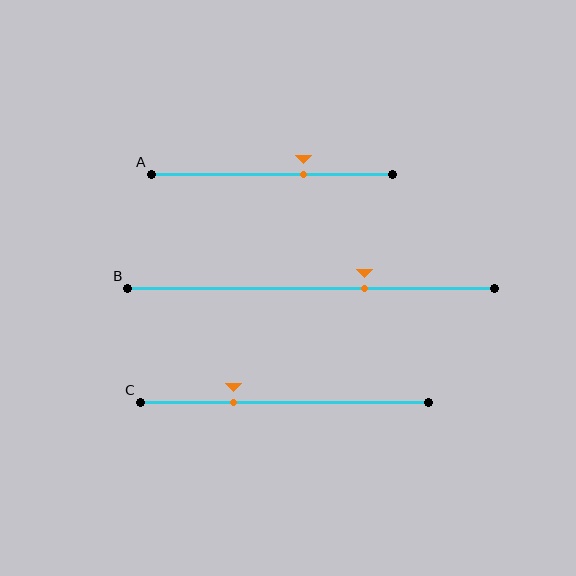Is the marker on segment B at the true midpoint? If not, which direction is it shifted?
No, the marker on segment B is shifted to the right by about 14% of the segment length.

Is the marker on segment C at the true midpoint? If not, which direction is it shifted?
No, the marker on segment C is shifted to the left by about 17% of the segment length.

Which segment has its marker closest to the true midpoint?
Segment A has its marker closest to the true midpoint.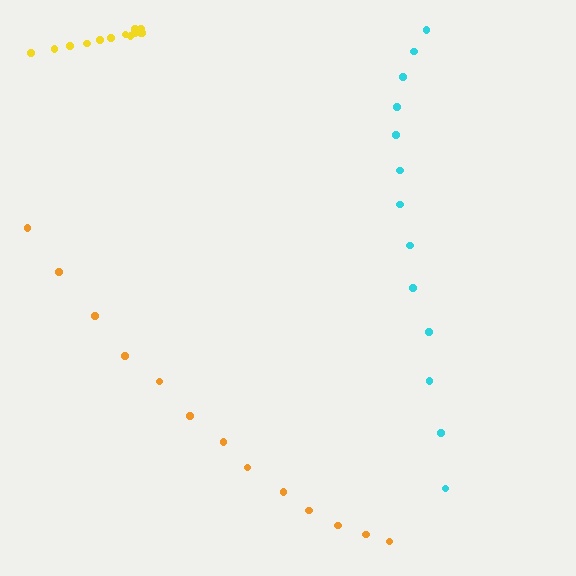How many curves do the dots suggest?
There are 3 distinct paths.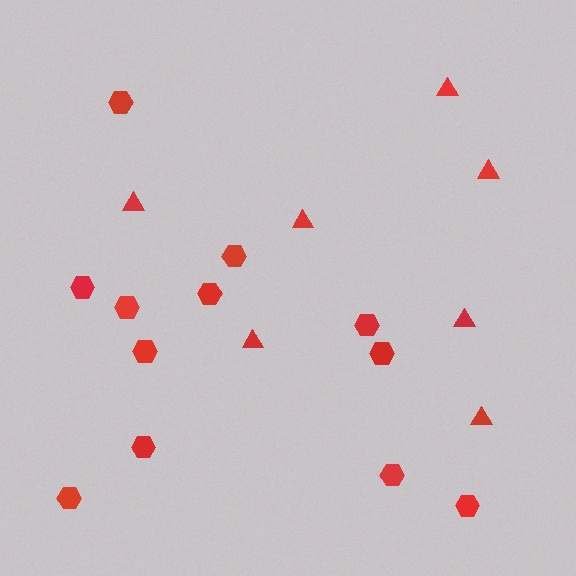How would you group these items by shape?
There are 2 groups: one group of hexagons (12) and one group of triangles (7).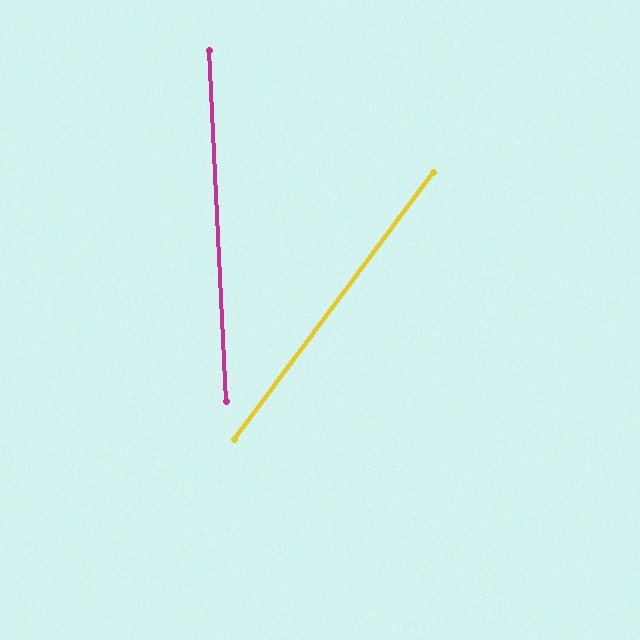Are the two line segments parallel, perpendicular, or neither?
Neither parallel nor perpendicular — they differ by about 39°.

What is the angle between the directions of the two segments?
Approximately 39 degrees.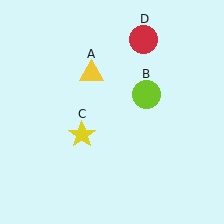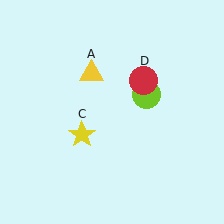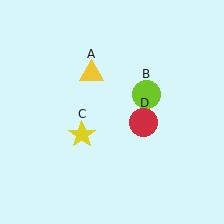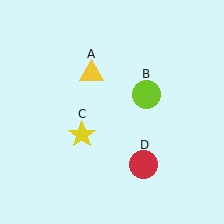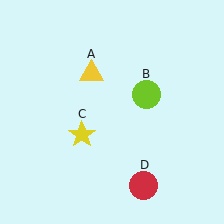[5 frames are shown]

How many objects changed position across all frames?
1 object changed position: red circle (object D).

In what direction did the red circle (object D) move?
The red circle (object D) moved down.